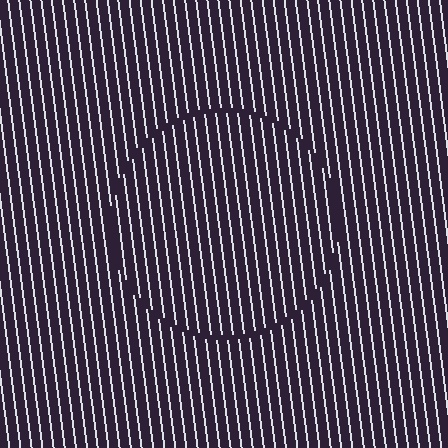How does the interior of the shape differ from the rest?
The interior of the shape contains the same grating, shifted by half a period — the contour is defined by the phase discontinuity where line-ends from the inner and outer gratings abut.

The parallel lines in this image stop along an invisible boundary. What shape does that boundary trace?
An illusory circle. The interior of the shape contains the same grating, shifted by half a period — the contour is defined by the phase discontinuity where line-ends from the inner and outer gratings abut.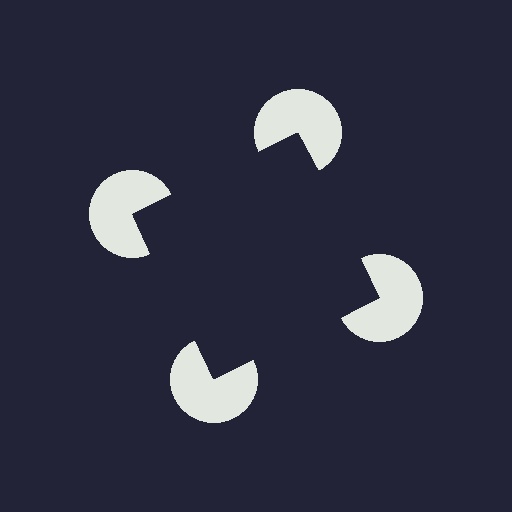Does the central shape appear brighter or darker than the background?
It typically appears slightly darker than the background, even though no actual brightness change is drawn.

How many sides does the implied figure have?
4 sides.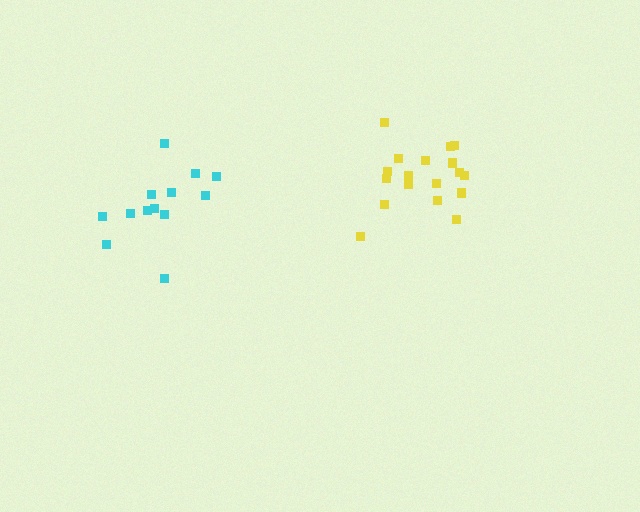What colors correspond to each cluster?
The clusters are colored: yellow, cyan.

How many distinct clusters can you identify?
There are 2 distinct clusters.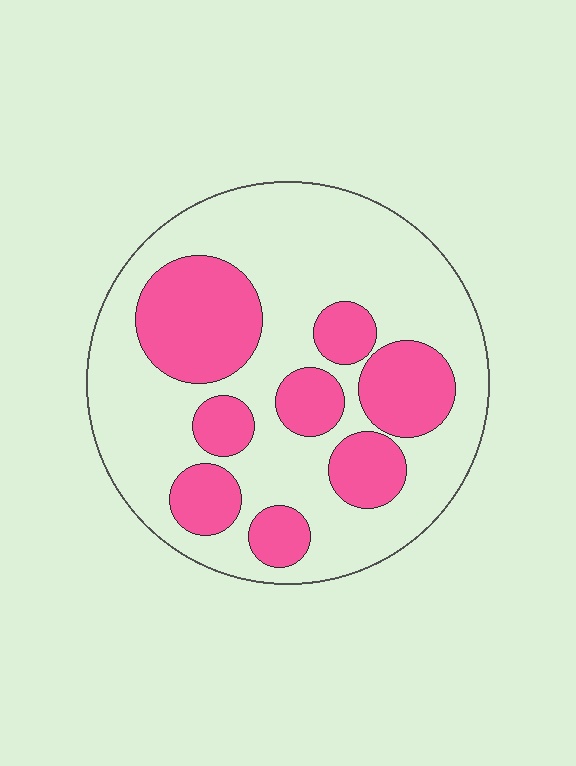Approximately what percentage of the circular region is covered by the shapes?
Approximately 35%.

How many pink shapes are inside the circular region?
8.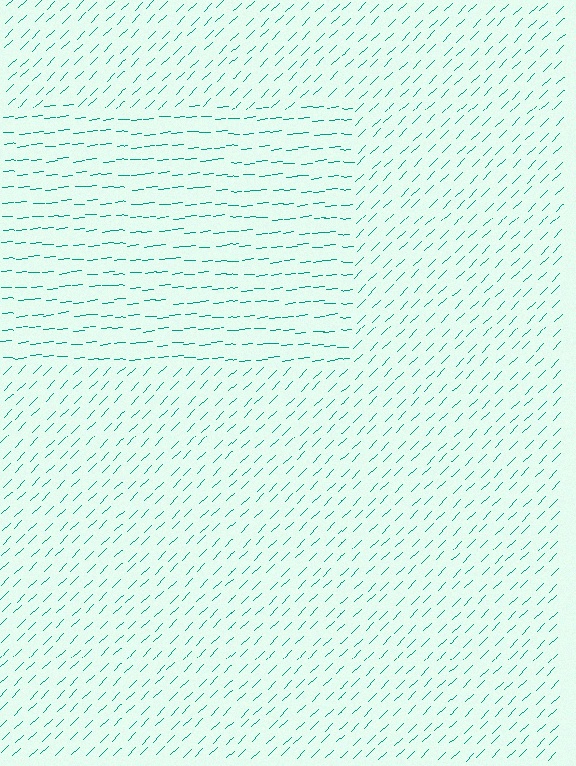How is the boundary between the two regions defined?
The boundary is defined purely by a change in line orientation (approximately 40 degrees difference). All lines are the same color and thickness.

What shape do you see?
I see a rectangle.